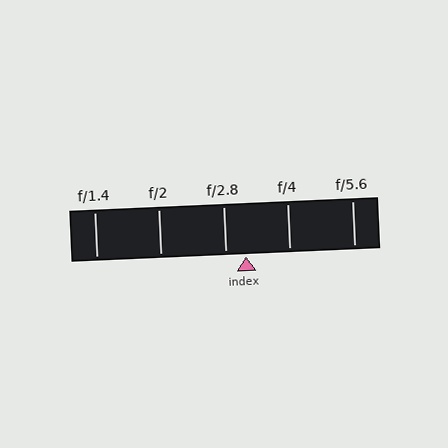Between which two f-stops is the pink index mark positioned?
The index mark is between f/2.8 and f/4.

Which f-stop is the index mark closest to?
The index mark is closest to f/2.8.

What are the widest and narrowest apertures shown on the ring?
The widest aperture shown is f/1.4 and the narrowest is f/5.6.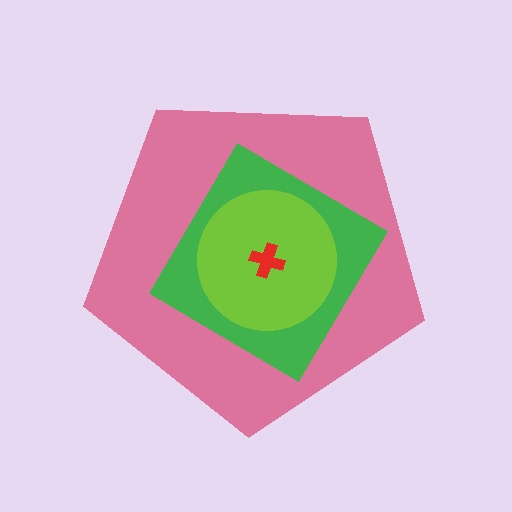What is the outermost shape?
The pink pentagon.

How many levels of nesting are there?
4.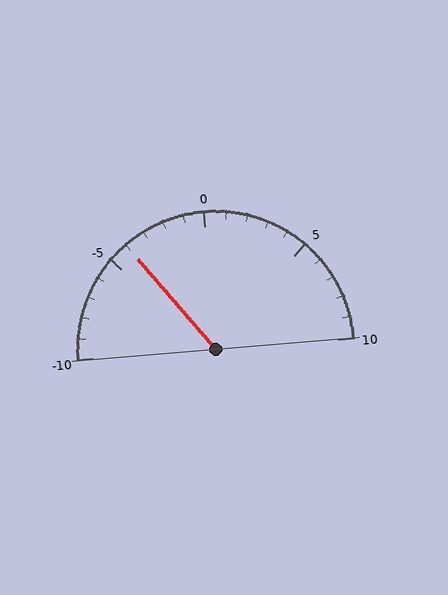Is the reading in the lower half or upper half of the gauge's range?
The reading is in the lower half of the range (-10 to 10).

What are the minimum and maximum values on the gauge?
The gauge ranges from -10 to 10.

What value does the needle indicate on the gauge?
The needle indicates approximately -4.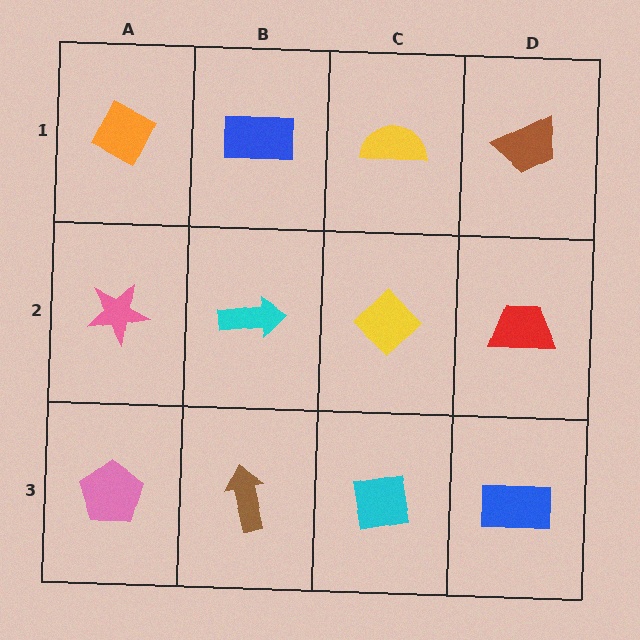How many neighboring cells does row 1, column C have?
3.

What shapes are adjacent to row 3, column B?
A cyan arrow (row 2, column B), a pink pentagon (row 3, column A), a cyan square (row 3, column C).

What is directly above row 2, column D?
A brown trapezoid.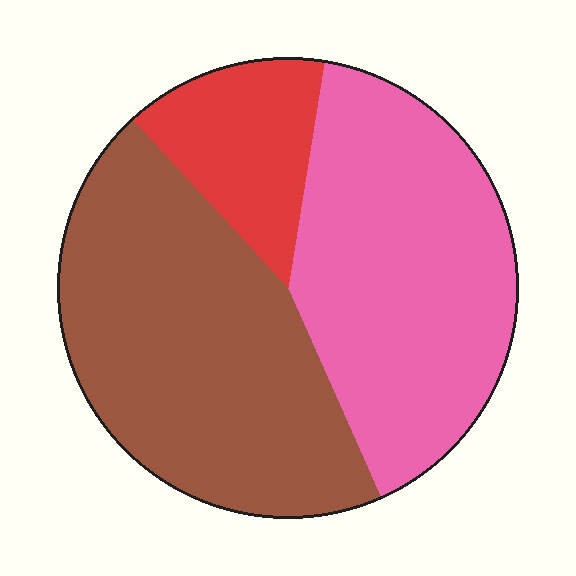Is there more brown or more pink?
Brown.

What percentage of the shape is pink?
Pink takes up about two fifths (2/5) of the shape.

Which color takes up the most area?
Brown, at roughly 45%.